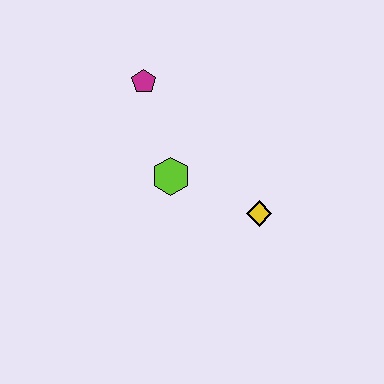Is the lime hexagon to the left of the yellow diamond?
Yes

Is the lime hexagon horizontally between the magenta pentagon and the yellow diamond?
Yes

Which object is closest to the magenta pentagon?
The lime hexagon is closest to the magenta pentagon.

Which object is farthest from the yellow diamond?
The magenta pentagon is farthest from the yellow diamond.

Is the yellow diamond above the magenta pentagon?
No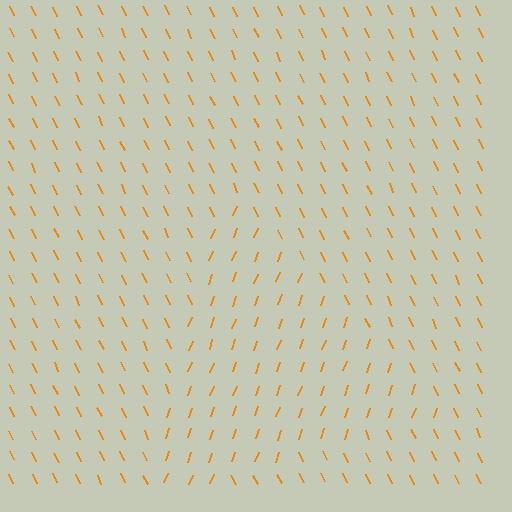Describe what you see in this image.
The image is filled with small orange line segments. A triangle region in the image has lines oriented differently from the surrounding lines, creating a visible texture boundary.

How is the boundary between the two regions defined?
The boundary is defined purely by a change in line orientation (approximately 45 degrees difference). All lines are the same color and thickness.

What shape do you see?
I see a triangle.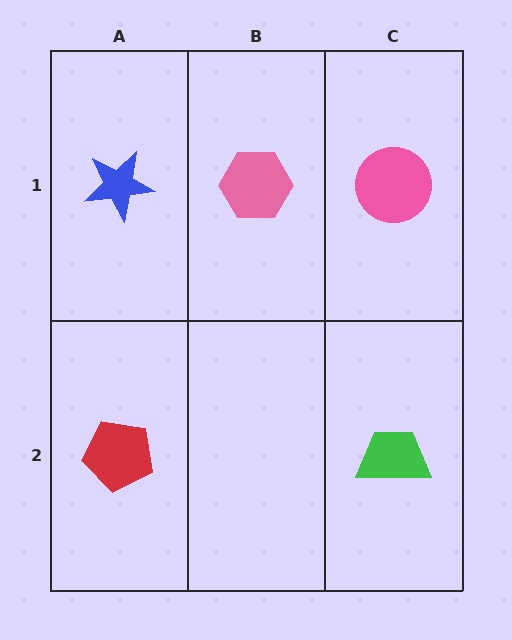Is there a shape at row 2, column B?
No, that cell is empty.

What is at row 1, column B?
A pink hexagon.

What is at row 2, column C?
A green trapezoid.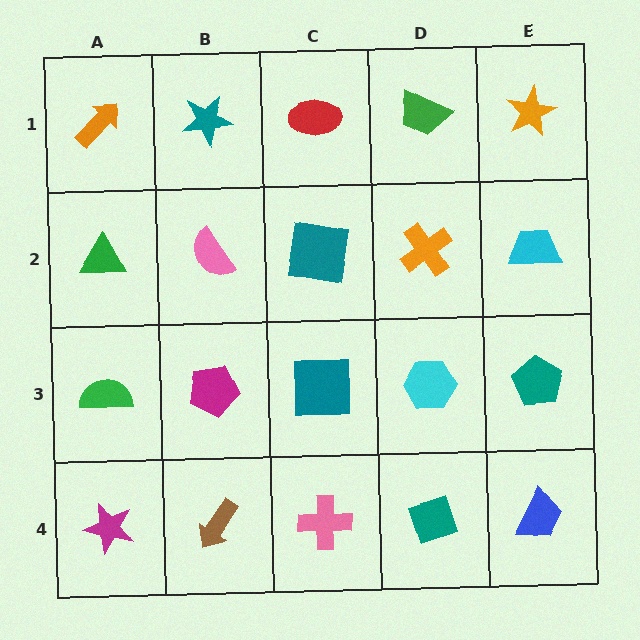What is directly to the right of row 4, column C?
A teal diamond.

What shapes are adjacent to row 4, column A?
A green semicircle (row 3, column A), a brown arrow (row 4, column B).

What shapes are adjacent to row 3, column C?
A teal square (row 2, column C), a pink cross (row 4, column C), a magenta pentagon (row 3, column B), a cyan hexagon (row 3, column D).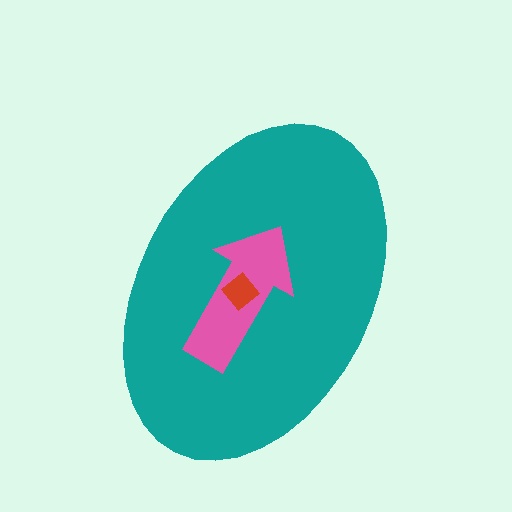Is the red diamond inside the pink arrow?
Yes.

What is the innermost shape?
The red diamond.